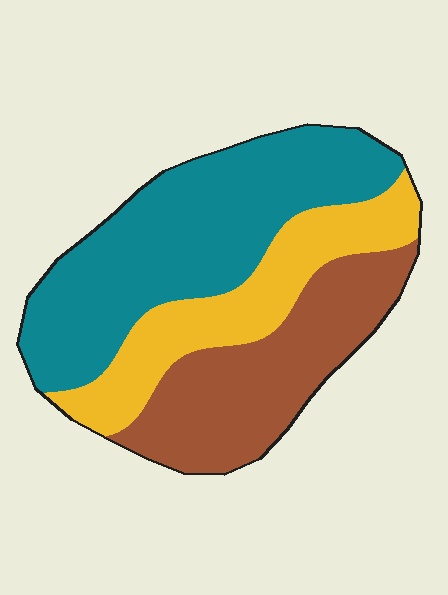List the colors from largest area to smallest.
From largest to smallest: teal, brown, yellow.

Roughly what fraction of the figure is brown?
Brown takes up about one third (1/3) of the figure.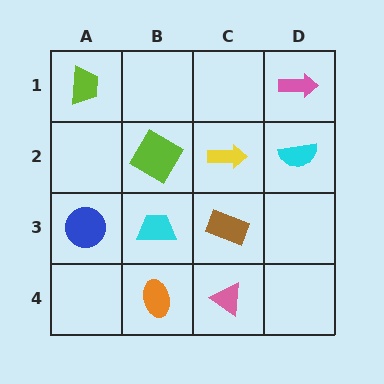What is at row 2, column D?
A cyan semicircle.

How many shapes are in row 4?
2 shapes.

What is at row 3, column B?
A cyan trapezoid.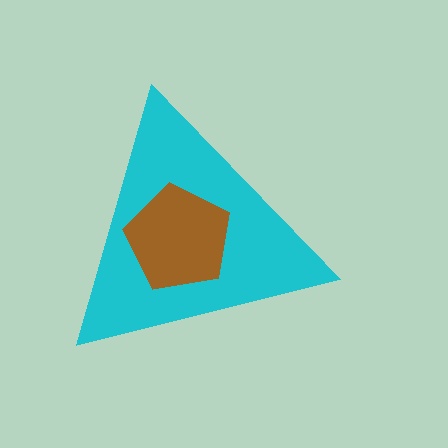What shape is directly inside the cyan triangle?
The brown pentagon.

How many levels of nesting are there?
2.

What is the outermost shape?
The cyan triangle.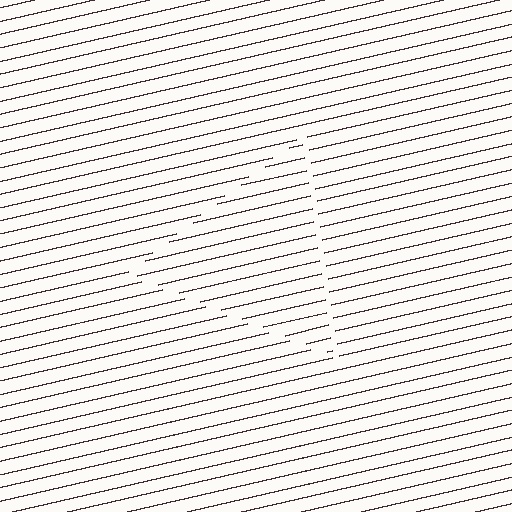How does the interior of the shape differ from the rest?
The interior of the shape contains the same grating, shifted by half a period — the contour is defined by the phase discontinuity where line-ends from the inner and outer gratings abut.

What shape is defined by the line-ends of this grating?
An illusory triangle. The interior of the shape contains the same grating, shifted by half a period — the contour is defined by the phase discontinuity where line-ends from the inner and outer gratings abut.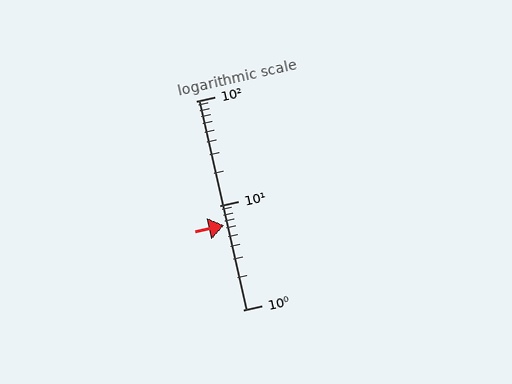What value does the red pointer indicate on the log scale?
The pointer indicates approximately 6.5.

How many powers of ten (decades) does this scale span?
The scale spans 2 decades, from 1 to 100.